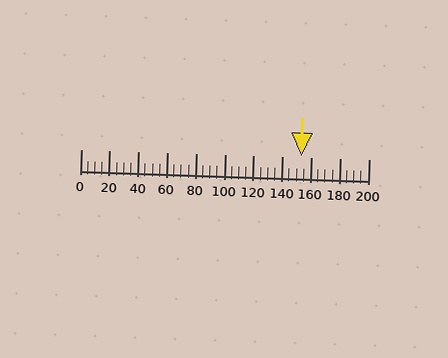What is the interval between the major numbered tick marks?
The major tick marks are spaced 20 units apart.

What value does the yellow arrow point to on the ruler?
The yellow arrow points to approximately 153.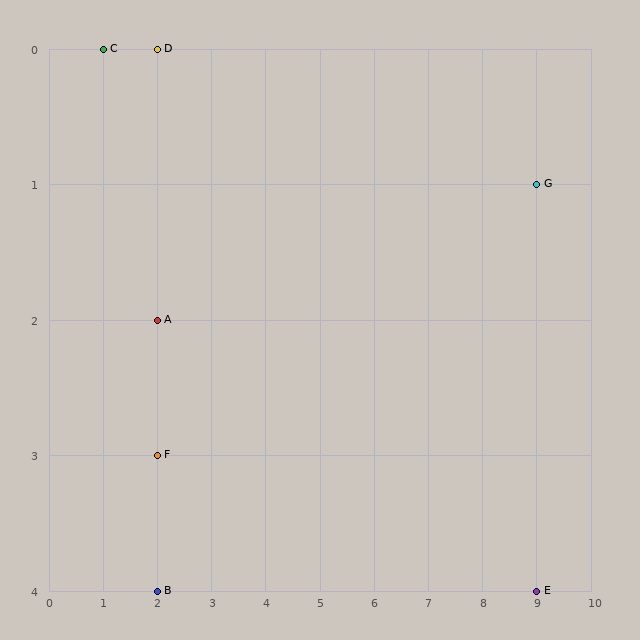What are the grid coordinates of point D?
Point D is at grid coordinates (2, 0).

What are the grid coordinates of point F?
Point F is at grid coordinates (2, 3).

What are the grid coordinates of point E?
Point E is at grid coordinates (9, 4).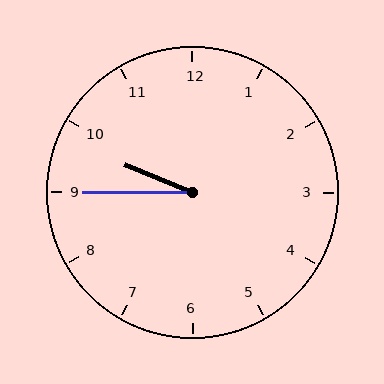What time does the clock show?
9:45.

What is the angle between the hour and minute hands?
Approximately 22 degrees.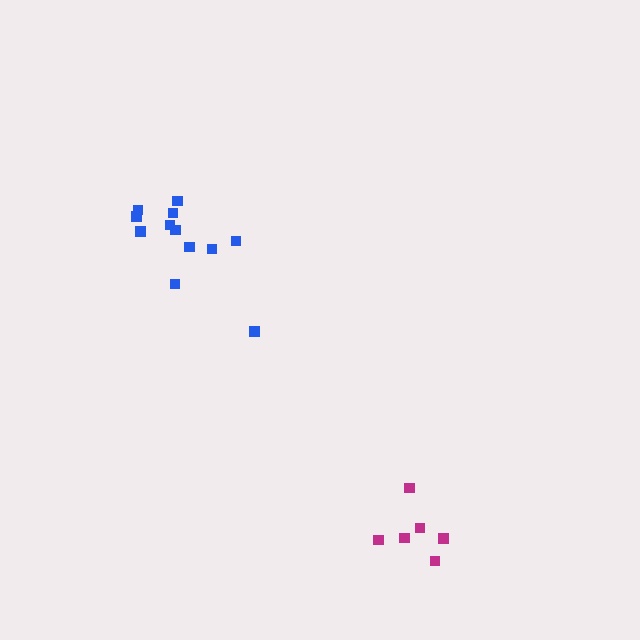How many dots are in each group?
Group 1: 12 dots, Group 2: 6 dots (18 total).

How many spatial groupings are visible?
There are 2 spatial groupings.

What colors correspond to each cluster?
The clusters are colored: blue, magenta.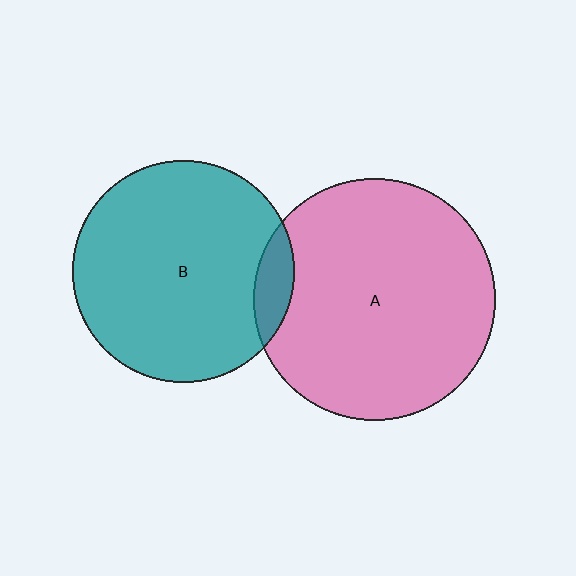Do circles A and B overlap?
Yes.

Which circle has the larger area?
Circle A (pink).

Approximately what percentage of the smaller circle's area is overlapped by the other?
Approximately 10%.